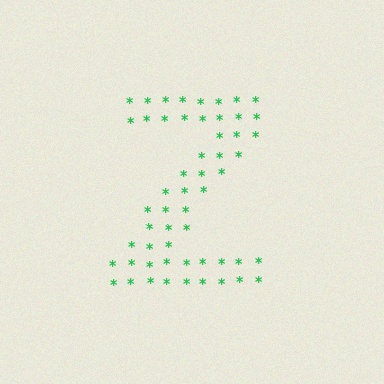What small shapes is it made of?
It is made of small asterisks.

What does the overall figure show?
The overall figure shows the letter Z.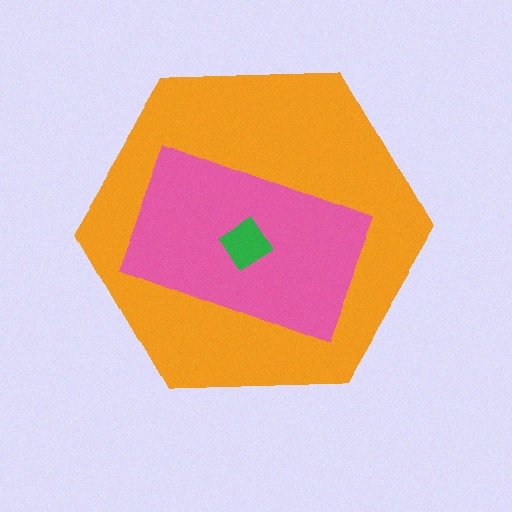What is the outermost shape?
The orange hexagon.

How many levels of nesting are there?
3.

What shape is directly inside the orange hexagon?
The pink rectangle.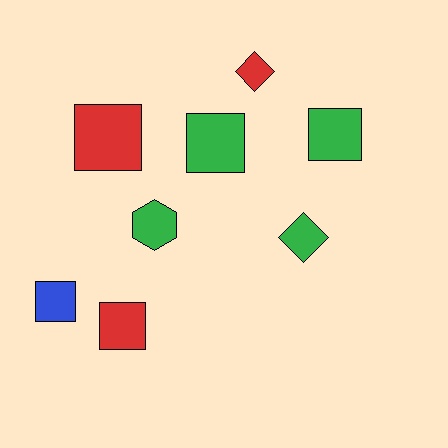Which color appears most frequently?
Green, with 4 objects.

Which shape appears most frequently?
Square, with 5 objects.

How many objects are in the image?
There are 8 objects.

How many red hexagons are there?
There are no red hexagons.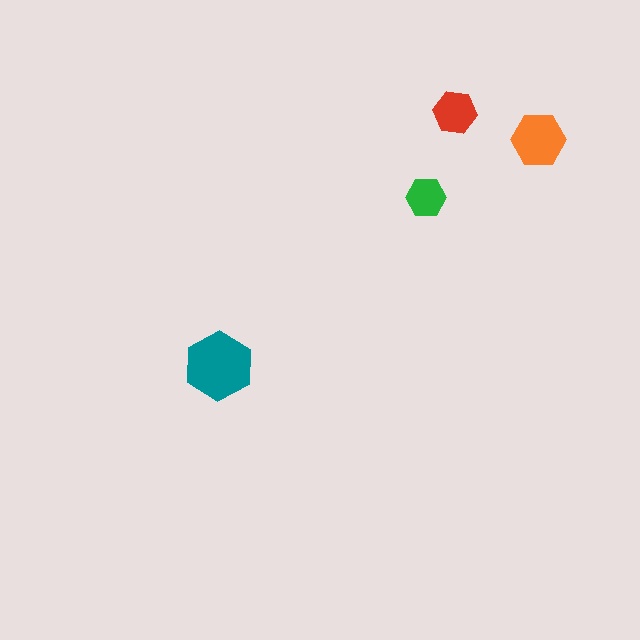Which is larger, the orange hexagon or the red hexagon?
The orange one.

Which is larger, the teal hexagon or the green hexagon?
The teal one.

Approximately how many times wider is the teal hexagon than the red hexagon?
About 1.5 times wider.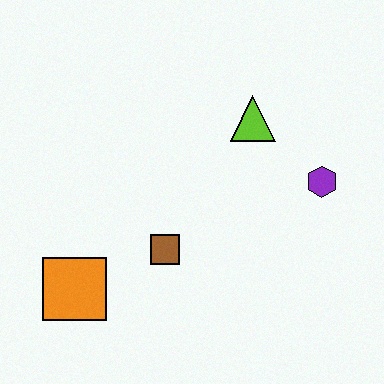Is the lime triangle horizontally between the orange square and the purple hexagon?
Yes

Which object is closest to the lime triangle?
The purple hexagon is closest to the lime triangle.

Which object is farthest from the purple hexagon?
The orange square is farthest from the purple hexagon.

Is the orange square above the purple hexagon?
No